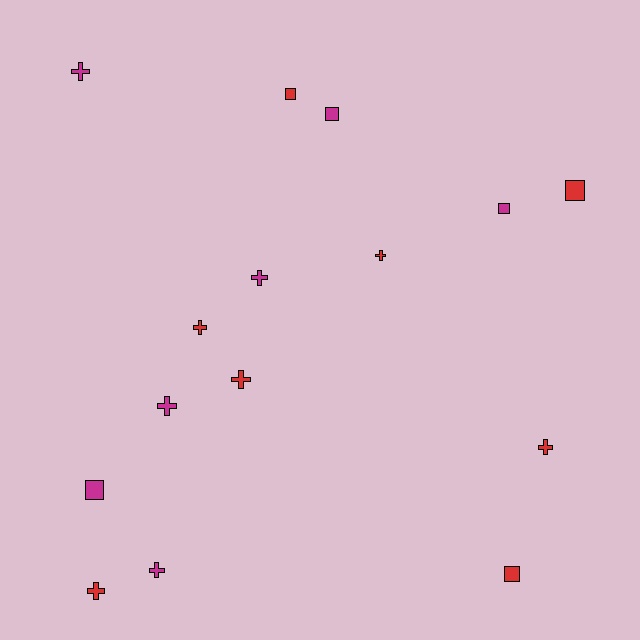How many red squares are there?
There are 3 red squares.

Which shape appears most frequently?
Cross, with 9 objects.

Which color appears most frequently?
Red, with 8 objects.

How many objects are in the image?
There are 15 objects.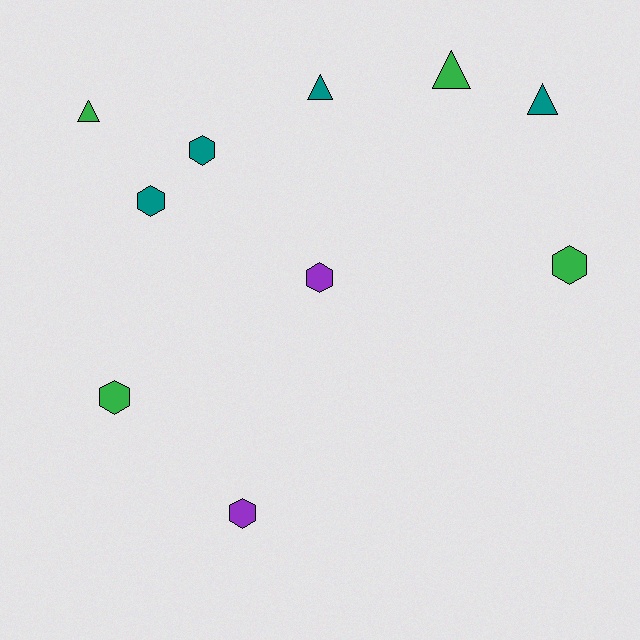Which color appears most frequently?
Green, with 4 objects.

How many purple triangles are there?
There are no purple triangles.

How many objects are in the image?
There are 10 objects.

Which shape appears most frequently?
Hexagon, with 6 objects.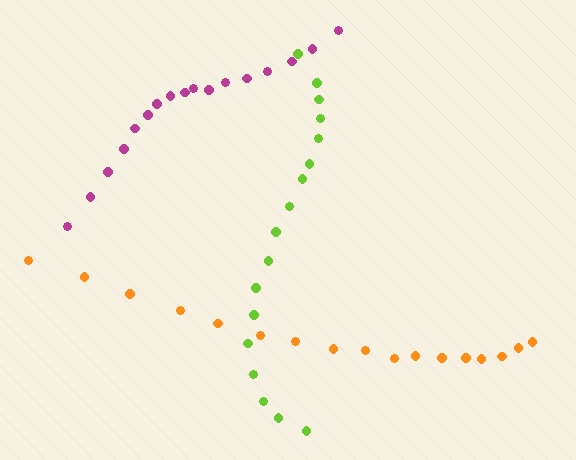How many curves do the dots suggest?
There are 3 distinct paths.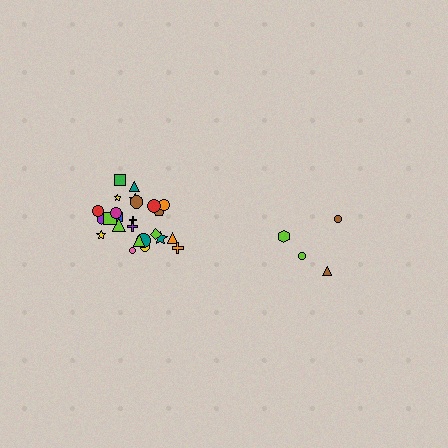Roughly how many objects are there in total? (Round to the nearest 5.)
Roughly 30 objects in total.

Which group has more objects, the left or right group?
The left group.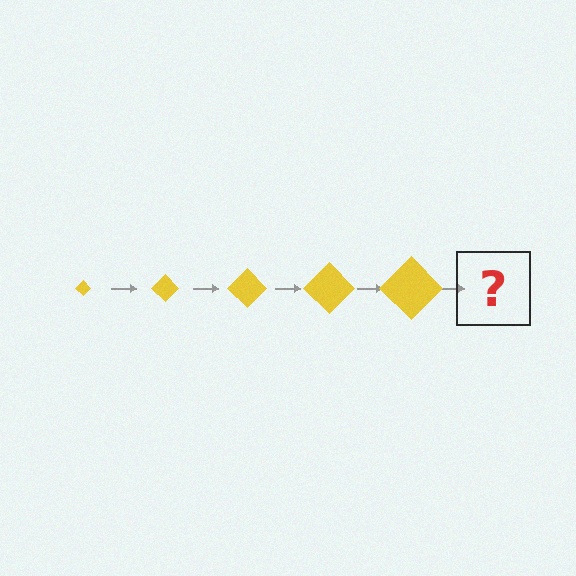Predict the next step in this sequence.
The next step is a yellow diamond, larger than the previous one.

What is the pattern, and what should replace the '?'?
The pattern is that the diamond gets progressively larger each step. The '?' should be a yellow diamond, larger than the previous one.